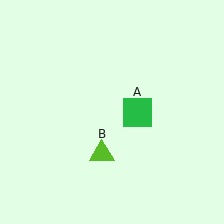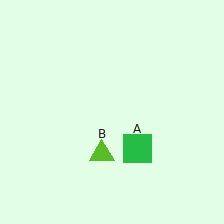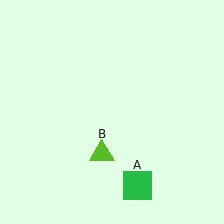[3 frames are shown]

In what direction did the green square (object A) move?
The green square (object A) moved down.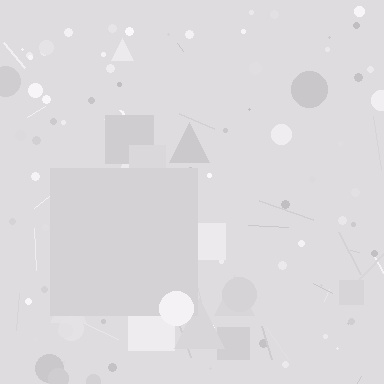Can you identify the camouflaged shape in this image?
The camouflaged shape is a square.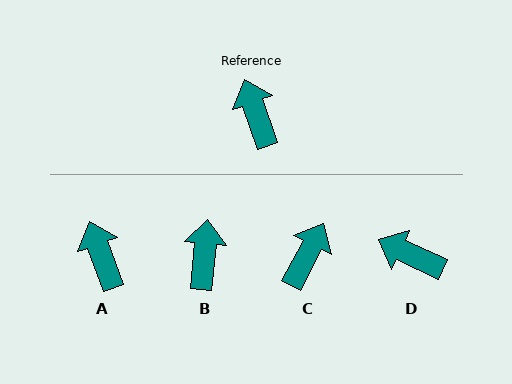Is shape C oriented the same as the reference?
No, it is off by about 47 degrees.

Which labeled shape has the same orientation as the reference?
A.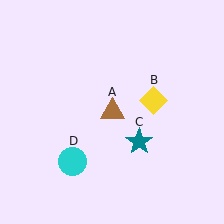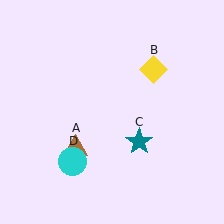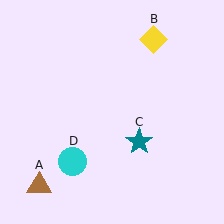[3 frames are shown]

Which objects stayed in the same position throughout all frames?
Teal star (object C) and cyan circle (object D) remained stationary.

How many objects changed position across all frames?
2 objects changed position: brown triangle (object A), yellow diamond (object B).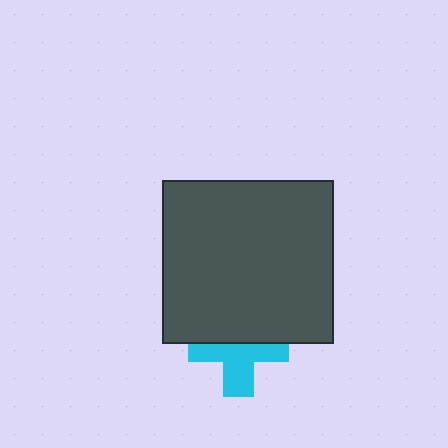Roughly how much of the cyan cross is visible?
About half of it is visible (roughly 56%).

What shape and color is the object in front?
The object in front is a dark gray rectangle.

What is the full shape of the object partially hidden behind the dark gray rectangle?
The partially hidden object is a cyan cross.